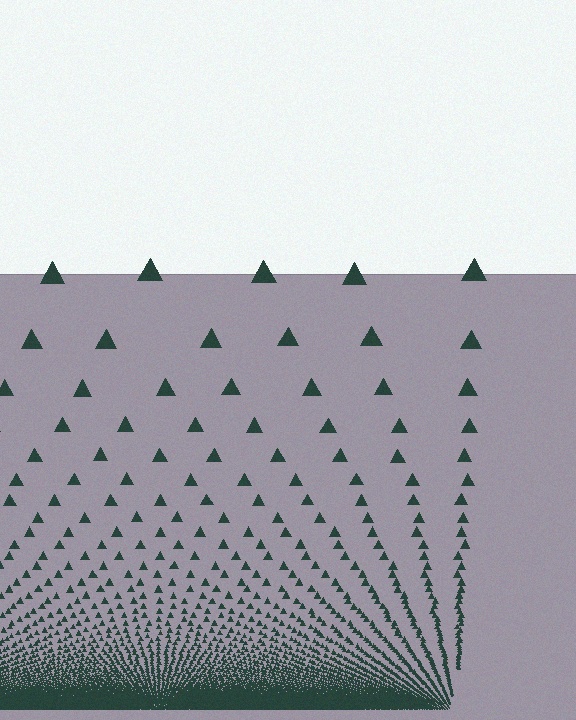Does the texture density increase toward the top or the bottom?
Density increases toward the bottom.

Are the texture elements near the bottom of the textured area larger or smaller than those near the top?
Smaller. The gradient is inverted — elements near the bottom are smaller and denser.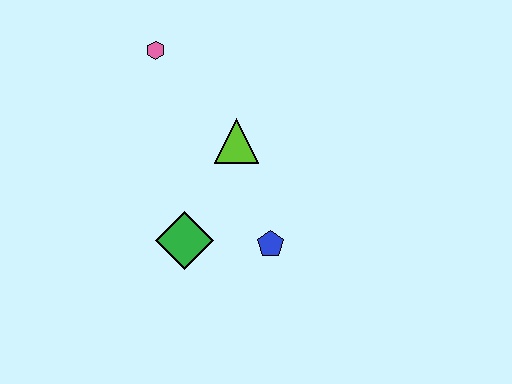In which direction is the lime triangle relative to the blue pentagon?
The lime triangle is above the blue pentagon.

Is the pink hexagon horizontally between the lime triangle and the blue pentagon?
No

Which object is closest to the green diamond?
The blue pentagon is closest to the green diamond.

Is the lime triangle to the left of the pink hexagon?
No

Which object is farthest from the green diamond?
The pink hexagon is farthest from the green diamond.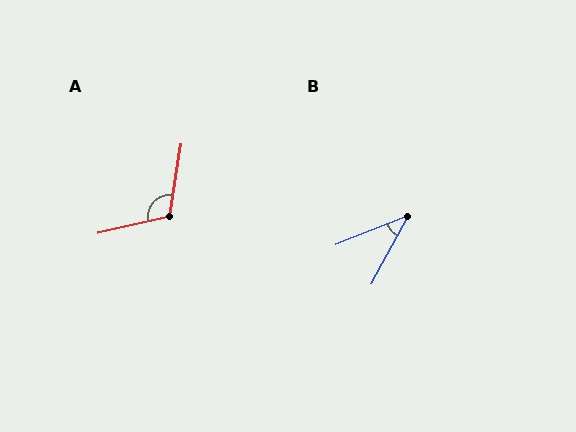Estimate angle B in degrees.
Approximately 40 degrees.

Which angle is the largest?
A, at approximately 112 degrees.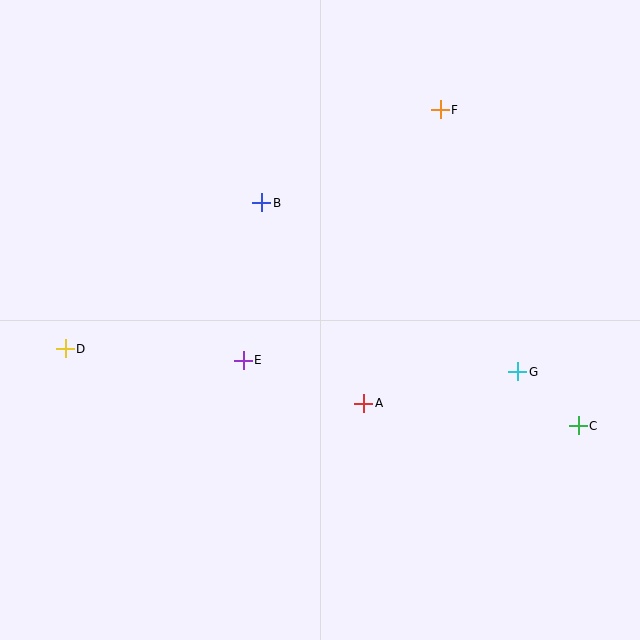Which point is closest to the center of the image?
Point E at (243, 360) is closest to the center.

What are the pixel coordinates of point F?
Point F is at (440, 110).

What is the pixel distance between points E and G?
The distance between E and G is 275 pixels.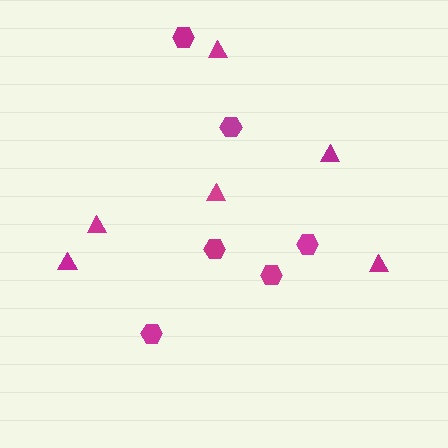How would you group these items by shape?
There are 2 groups: one group of triangles (6) and one group of hexagons (6).